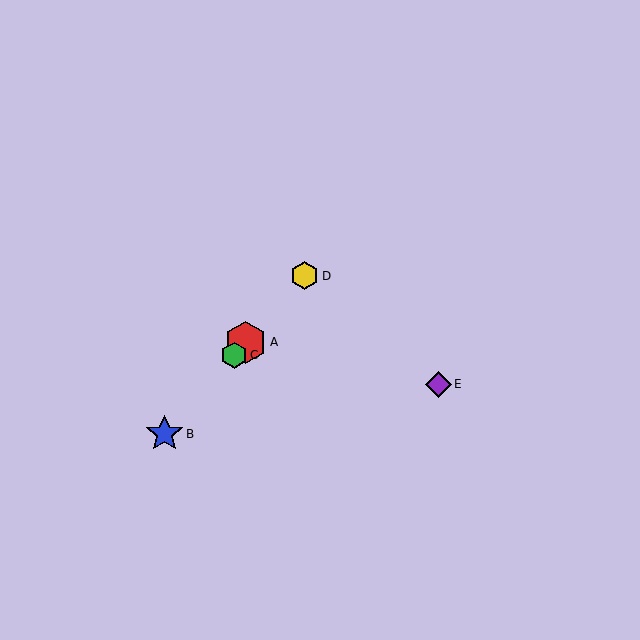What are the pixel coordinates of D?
Object D is at (305, 276).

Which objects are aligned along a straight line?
Objects A, B, C, D are aligned along a straight line.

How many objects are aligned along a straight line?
4 objects (A, B, C, D) are aligned along a straight line.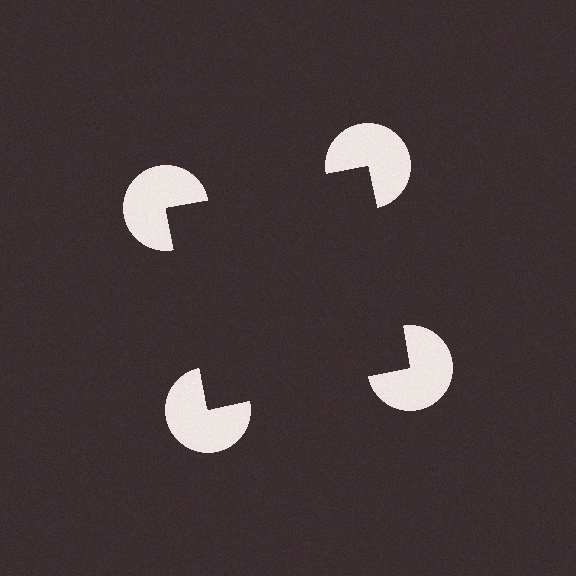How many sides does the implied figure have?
4 sides.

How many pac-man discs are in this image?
There are 4 — one at each vertex of the illusory square.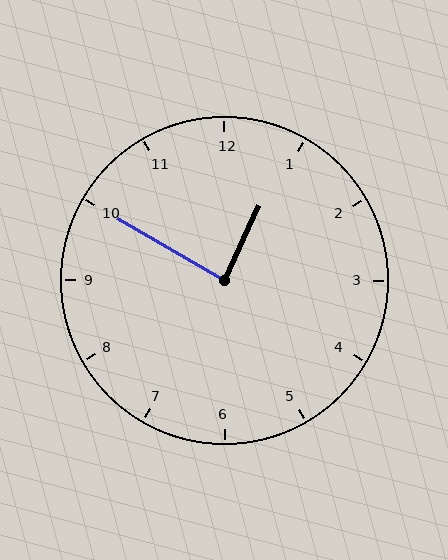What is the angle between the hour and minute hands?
Approximately 85 degrees.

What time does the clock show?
12:50.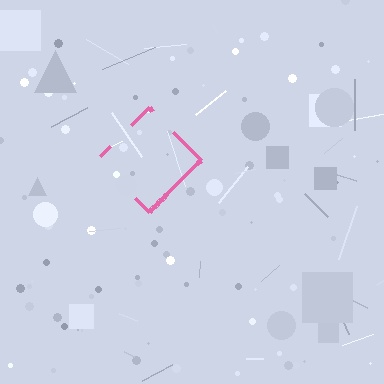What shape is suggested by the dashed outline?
The dashed outline suggests a diamond.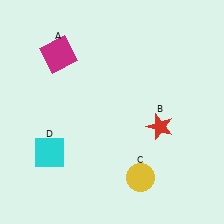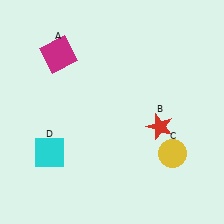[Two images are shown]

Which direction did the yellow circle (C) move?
The yellow circle (C) moved right.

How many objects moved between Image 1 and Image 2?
1 object moved between the two images.